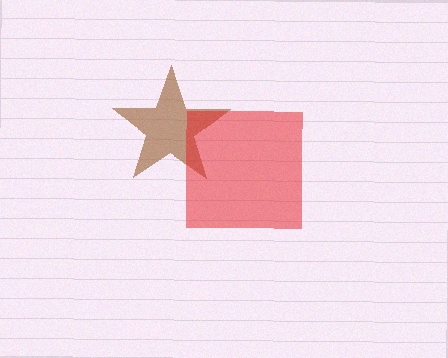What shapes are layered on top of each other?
The layered shapes are: a brown star, a red square.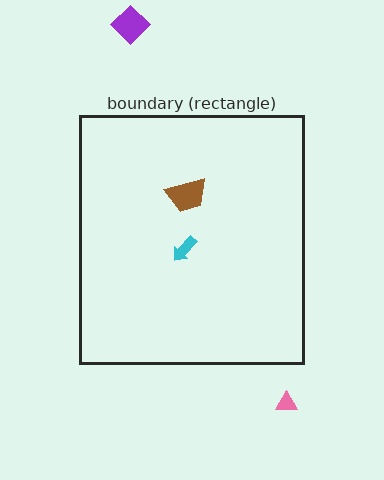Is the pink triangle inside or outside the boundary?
Outside.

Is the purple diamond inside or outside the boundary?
Outside.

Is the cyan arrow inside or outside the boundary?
Inside.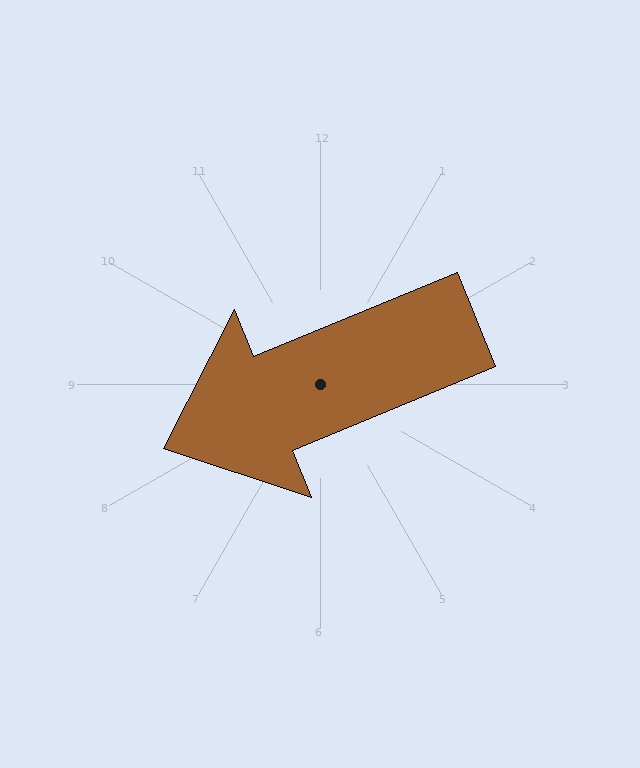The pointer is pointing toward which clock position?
Roughly 8 o'clock.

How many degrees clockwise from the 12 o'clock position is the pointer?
Approximately 248 degrees.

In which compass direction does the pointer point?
West.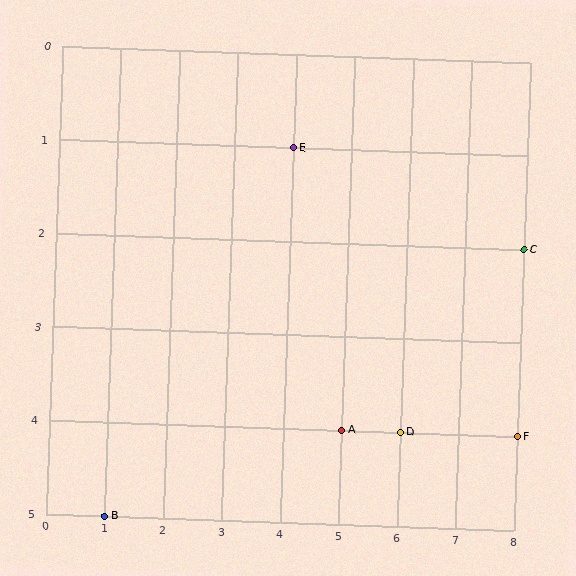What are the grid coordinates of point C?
Point C is at grid coordinates (8, 2).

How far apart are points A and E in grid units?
Points A and E are 1 column and 3 rows apart (about 3.2 grid units diagonally).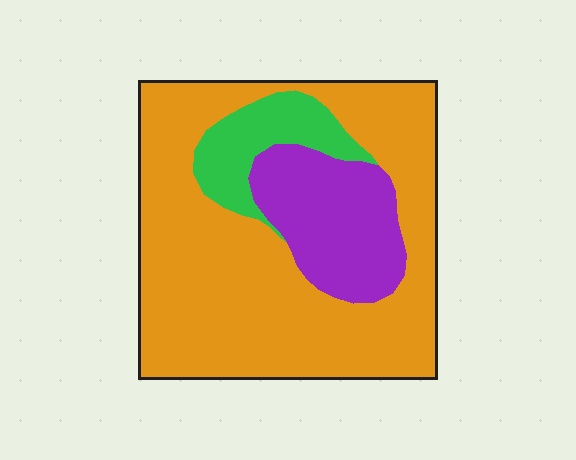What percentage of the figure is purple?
Purple takes up about one fifth (1/5) of the figure.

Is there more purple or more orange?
Orange.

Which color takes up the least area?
Green, at roughly 10%.